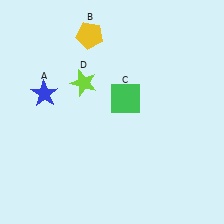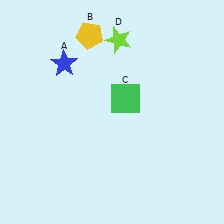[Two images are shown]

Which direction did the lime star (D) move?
The lime star (D) moved up.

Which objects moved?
The objects that moved are: the blue star (A), the lime star (D).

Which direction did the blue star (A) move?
The blue star (A) moved up.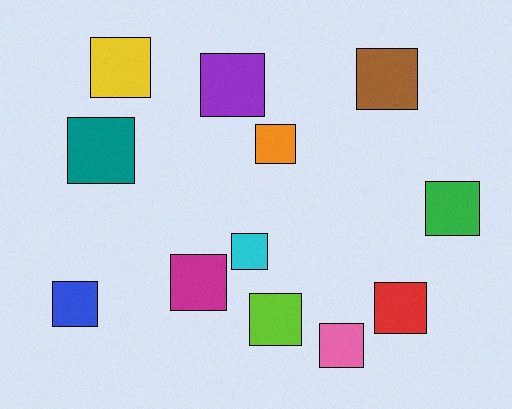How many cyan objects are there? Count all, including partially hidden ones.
There is 1 cyan object.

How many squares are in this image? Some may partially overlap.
There are 12 squares.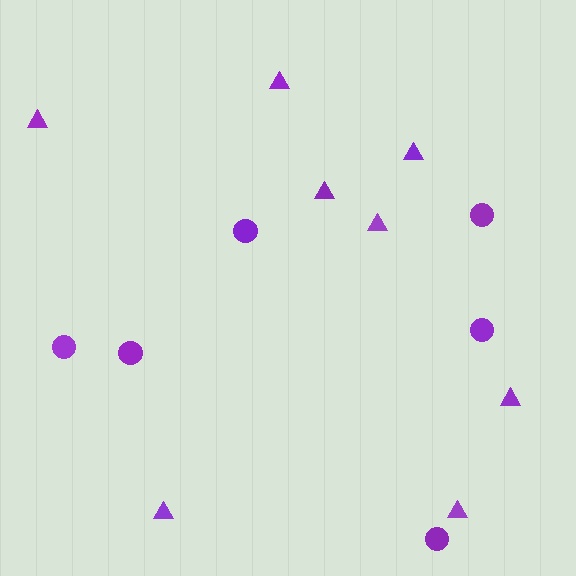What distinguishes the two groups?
There are 2 groups: one group of circles (6) and one group of triangles (8).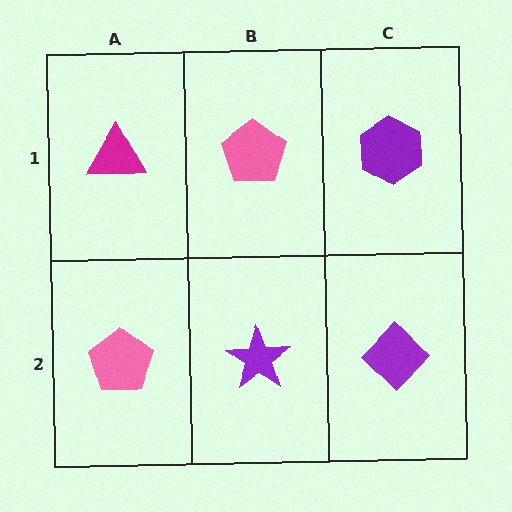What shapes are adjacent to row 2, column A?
A magenta triangle (row 1, column A), a purple star (row 2, column B).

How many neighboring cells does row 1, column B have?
3.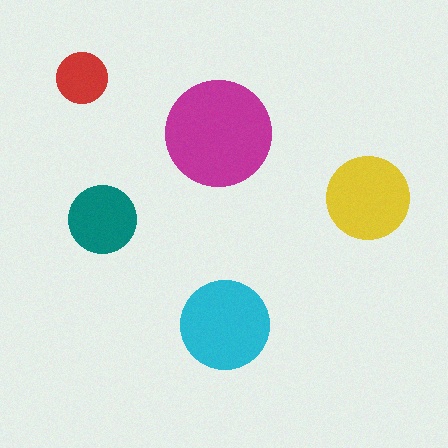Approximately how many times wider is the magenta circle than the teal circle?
About 1.5 times wider.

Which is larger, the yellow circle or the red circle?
The yellow one.